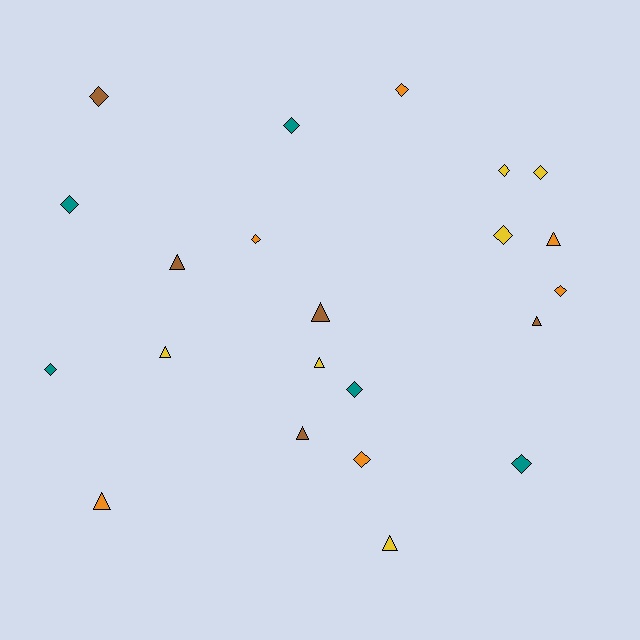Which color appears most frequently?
Orange, with 6 objects.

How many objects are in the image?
There are 22 objects.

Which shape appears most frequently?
Diamond, with 13 objects.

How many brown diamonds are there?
There is 1 brown diamond.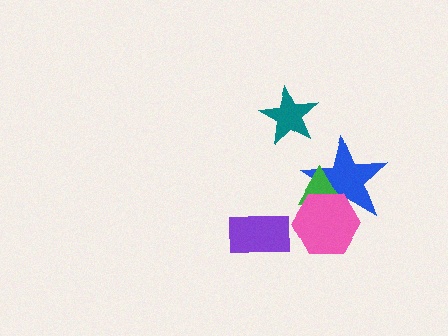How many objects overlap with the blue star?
2 objects overlap with the blue star.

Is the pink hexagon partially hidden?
No, no other shape covers it.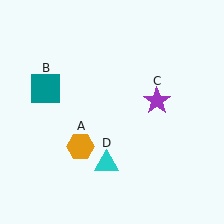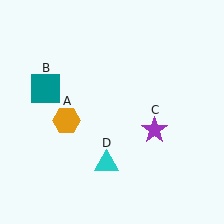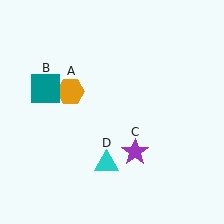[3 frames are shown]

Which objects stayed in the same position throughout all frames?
Teal square (object B) and cyan triangle (object D) remained stationary.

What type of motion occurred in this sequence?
The orange hexagon (object A), purple star (object C) rotated clockwise around the center of the scene.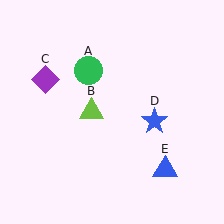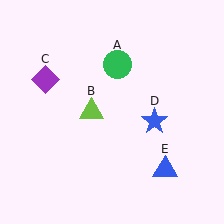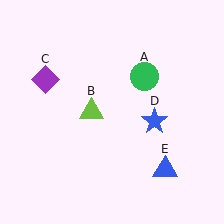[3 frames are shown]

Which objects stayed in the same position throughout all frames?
Lime triangle (object B) and purple diamond (object C) and blue star (object D) and blue triangle (object E) remained stationary.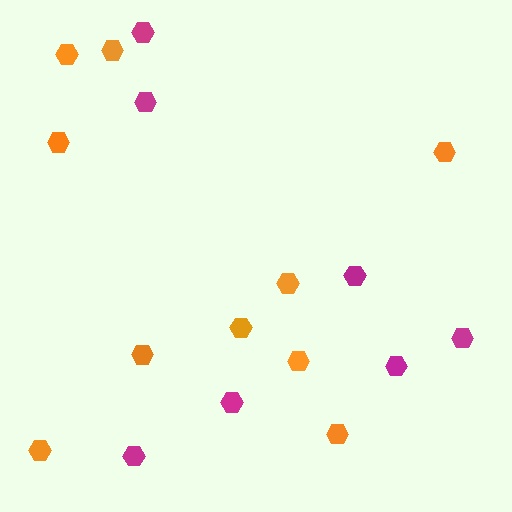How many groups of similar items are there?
There are 2 groups: one group of orange hexagons (10) and one group of magenta hexagons (7).